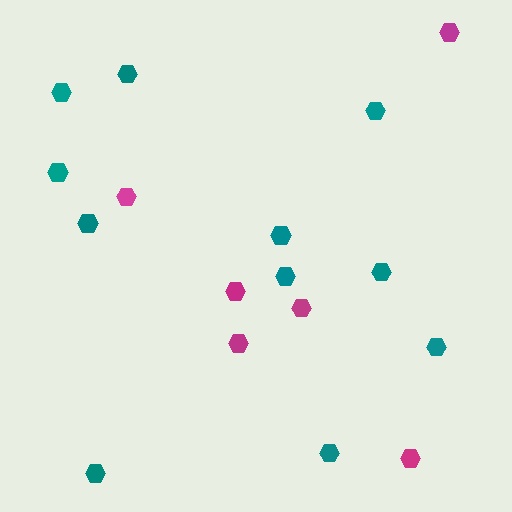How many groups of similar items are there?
There are 2 groups: one group of teal hexagons (11) and one group of magenta hexagons (6).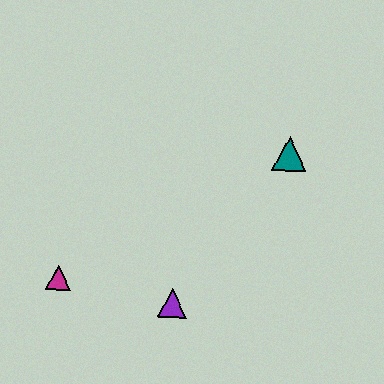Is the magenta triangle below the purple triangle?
No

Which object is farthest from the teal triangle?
The magenta triangle is farthest from the teal triangle.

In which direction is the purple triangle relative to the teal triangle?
The purple triangle is below the teal triangle.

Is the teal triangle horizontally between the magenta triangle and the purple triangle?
No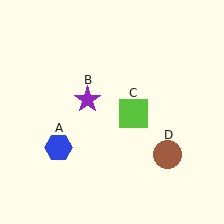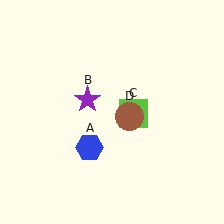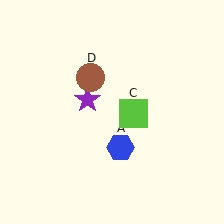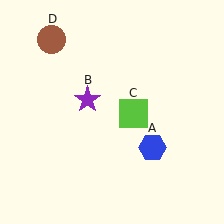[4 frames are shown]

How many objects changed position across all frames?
2 objects changed position: blue hexagon (object A), brown circle (object D).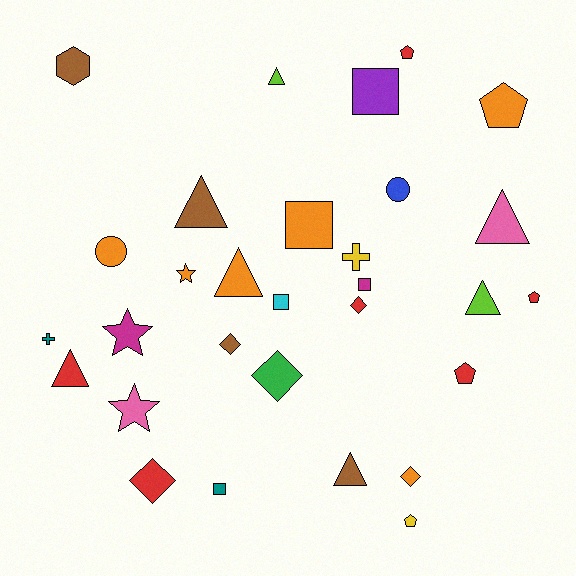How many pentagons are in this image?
There are 5 pentagons.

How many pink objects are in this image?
There are 2 pink objects.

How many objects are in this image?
There are 30 objects.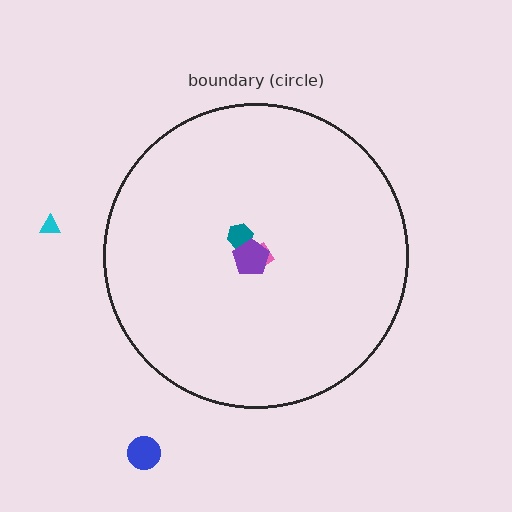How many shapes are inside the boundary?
3 inside, 2 outside.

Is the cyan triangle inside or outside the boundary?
Outside.